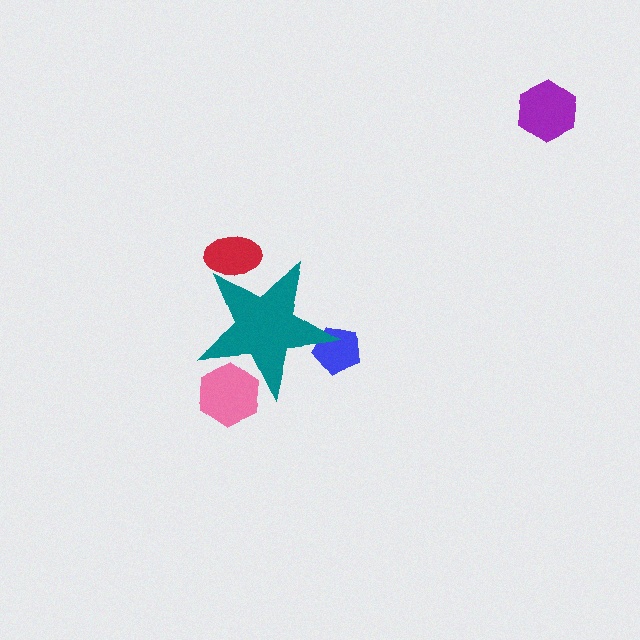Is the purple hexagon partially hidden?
No, the purple hexagon is fully visible.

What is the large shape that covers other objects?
A teal star.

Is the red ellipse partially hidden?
Yes, the red ellipse is partially hidden behind the teal star.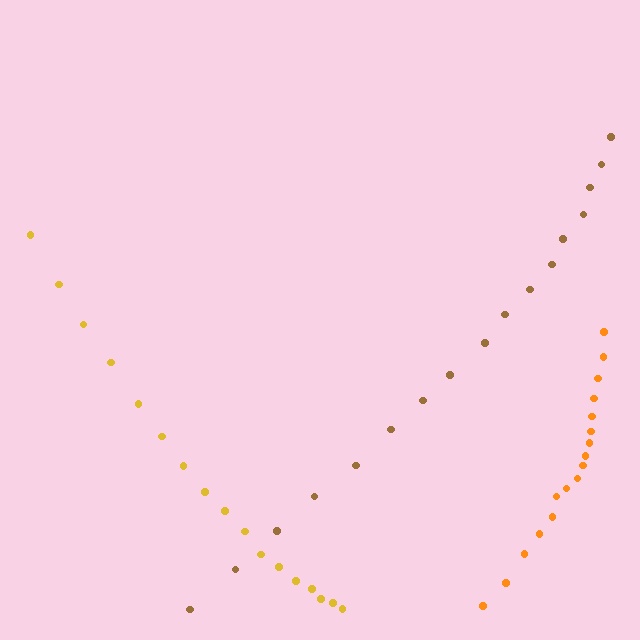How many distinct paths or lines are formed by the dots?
There are 3 distinct paths.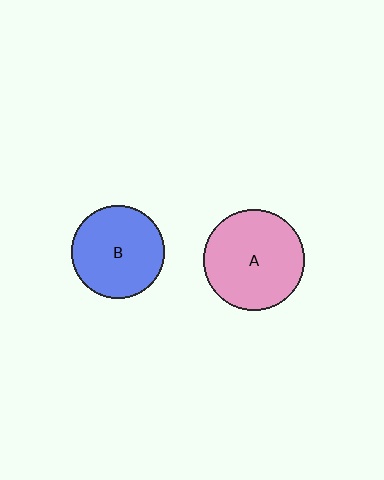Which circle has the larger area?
Circle A (pink).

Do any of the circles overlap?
No, none of the circles overlap.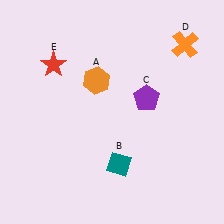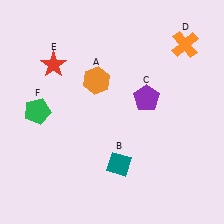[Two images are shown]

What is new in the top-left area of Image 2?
A green pentagon (F) was added in the top-left area of Image 2.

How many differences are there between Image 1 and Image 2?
There is 1 difference between the two images.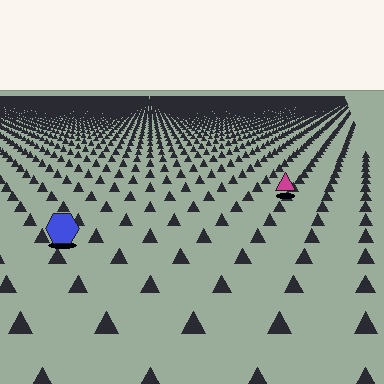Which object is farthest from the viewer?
The magenta triangle is farthest from the viewer. It appears smaller and the ground texture around it is denser.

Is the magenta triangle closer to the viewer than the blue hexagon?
No. The blue hexagon is closer — you can tell from the texture gradient: the ground texture is coarser near it.